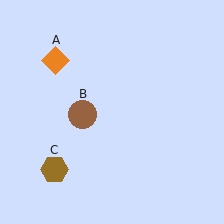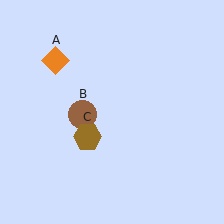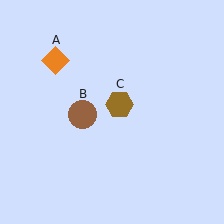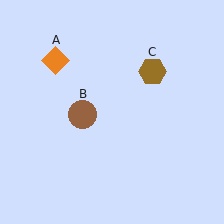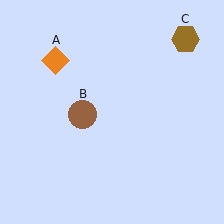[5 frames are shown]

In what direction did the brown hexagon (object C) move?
The brown hexagon (object C) moved up and to the right.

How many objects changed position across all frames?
1 object changed position: brown hexagon (object C).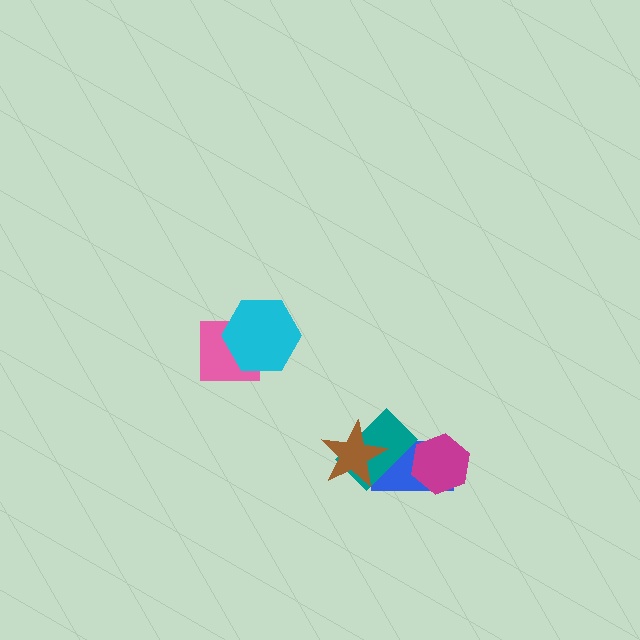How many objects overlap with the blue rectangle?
3 objects overlap with the blue rectangle.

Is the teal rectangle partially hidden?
Yes, it is partially covered by another shape.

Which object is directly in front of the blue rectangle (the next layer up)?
The magenta hexagon is directly in front of the blue rectangle.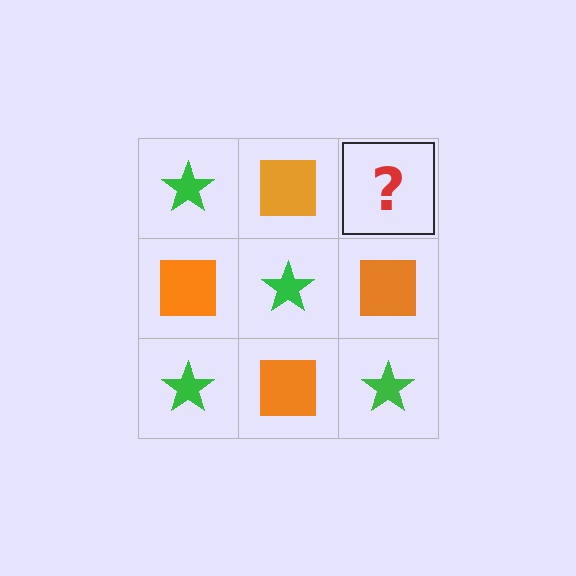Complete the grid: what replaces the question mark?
The question mark should be replaced with a green star.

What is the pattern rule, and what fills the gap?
The rule is that it alternates green star and orange square in a checkerboard pattern. The gap should be filled with a green star.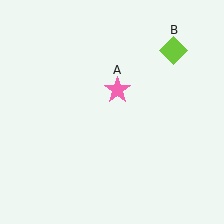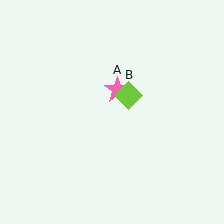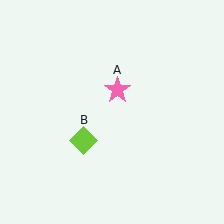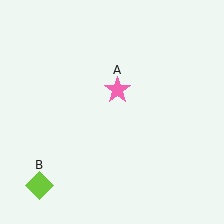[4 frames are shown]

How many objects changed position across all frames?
1 object changed position: lime diamond (object B).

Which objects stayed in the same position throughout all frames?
Pink star (object A) remained stationary.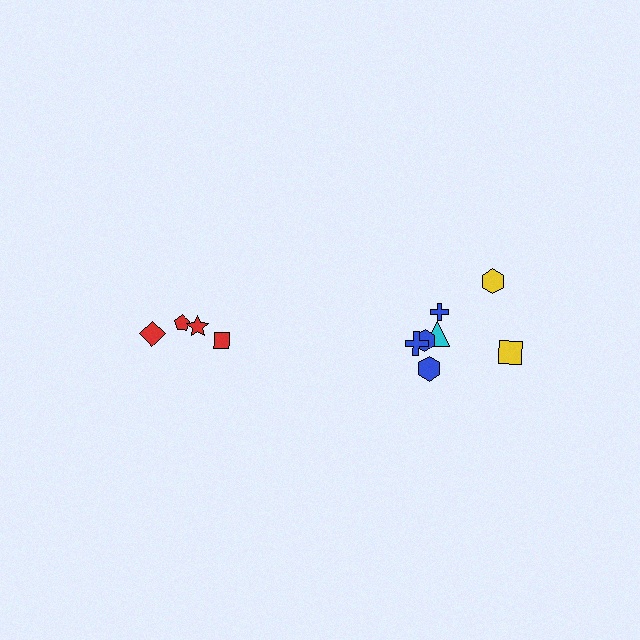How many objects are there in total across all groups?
There are 11 objects.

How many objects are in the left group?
There are 4 objects.